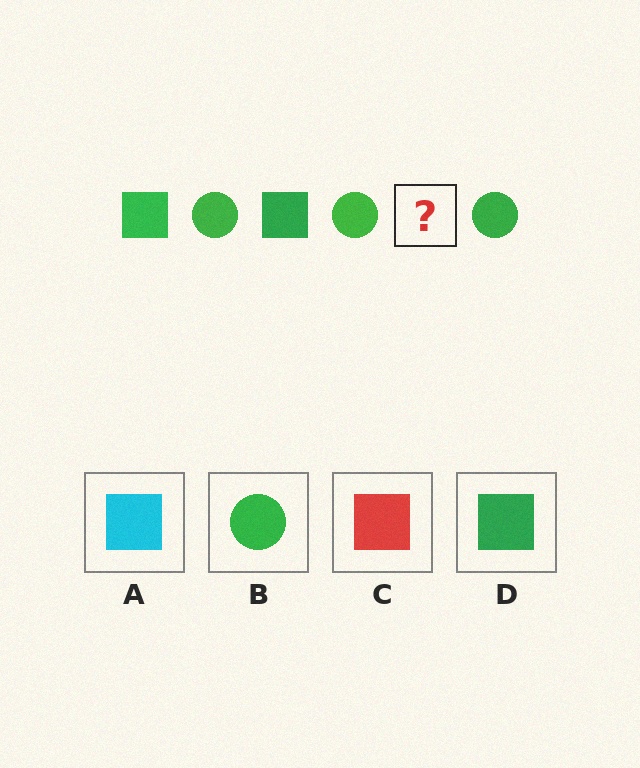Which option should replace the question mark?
Option D.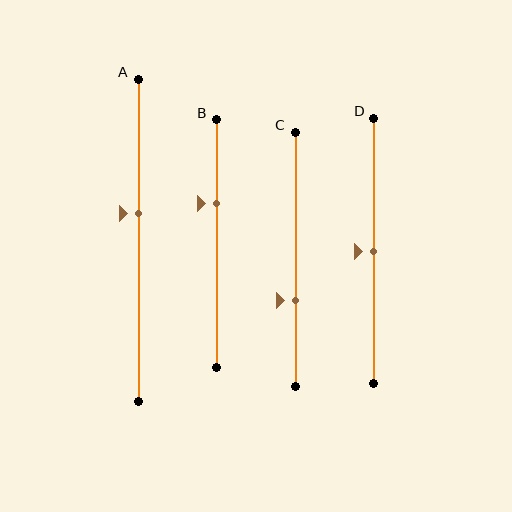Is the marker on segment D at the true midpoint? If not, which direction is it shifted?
Yes, the marker on segment D is at the true midpoint.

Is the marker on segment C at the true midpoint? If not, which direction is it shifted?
No, the marker on segment C is shifted downward by about 16% of the segment length.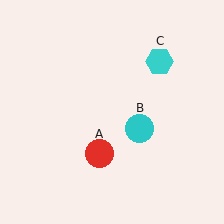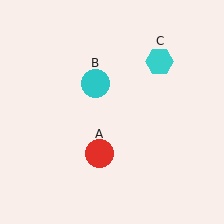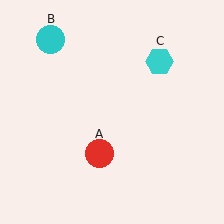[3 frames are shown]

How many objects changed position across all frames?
1 object changed position: cyan circle (object B).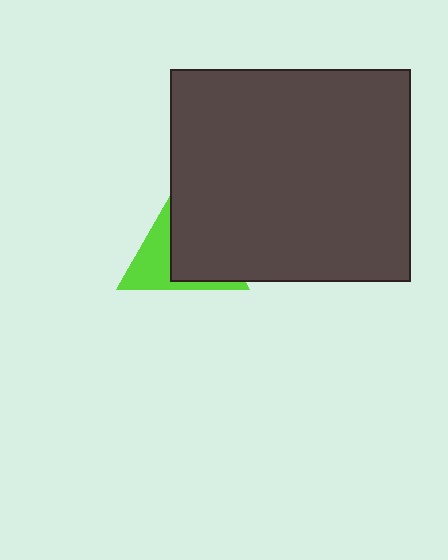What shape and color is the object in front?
The object in front is a dark gray rectangle.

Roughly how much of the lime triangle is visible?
A small part of it is visible (roughly 40%).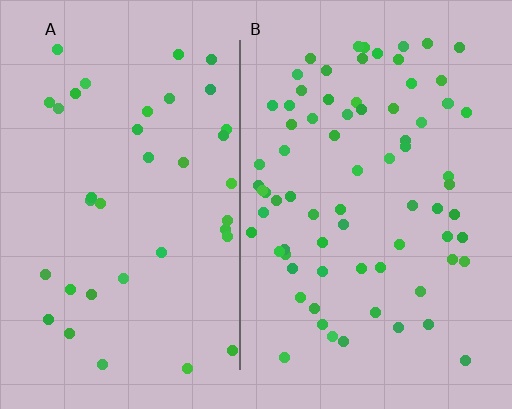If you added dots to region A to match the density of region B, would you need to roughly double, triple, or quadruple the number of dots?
Approximately double.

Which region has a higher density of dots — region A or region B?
B (the right).